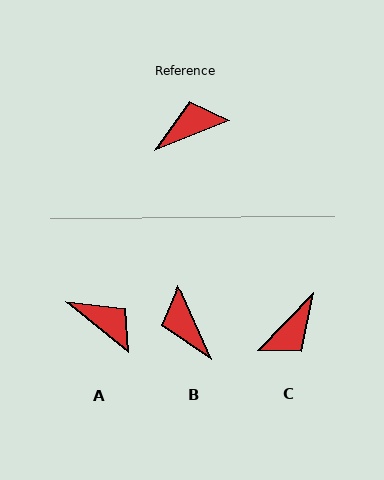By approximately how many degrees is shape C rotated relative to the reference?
Approximately 156 degrees clockwise.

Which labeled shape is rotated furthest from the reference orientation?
C, about 156 degrees away.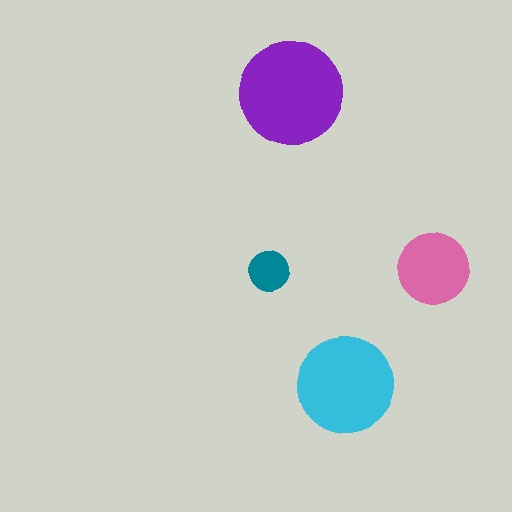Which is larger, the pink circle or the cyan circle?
The cyan one.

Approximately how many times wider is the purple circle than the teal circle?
About 2.5 times wider.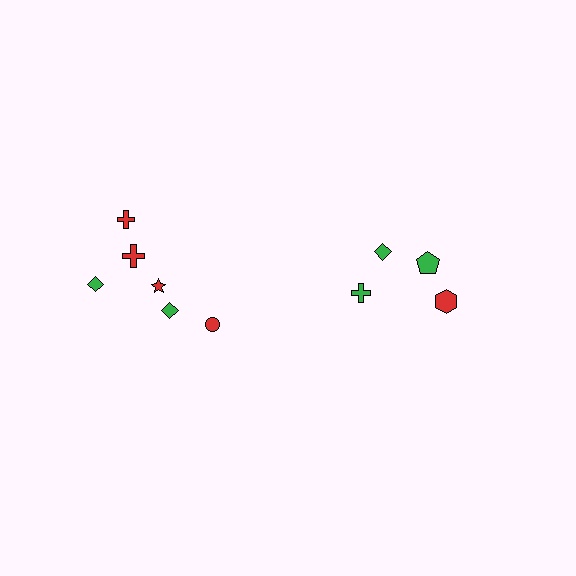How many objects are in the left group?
There are 6 objects.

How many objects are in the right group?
There are 4 objects.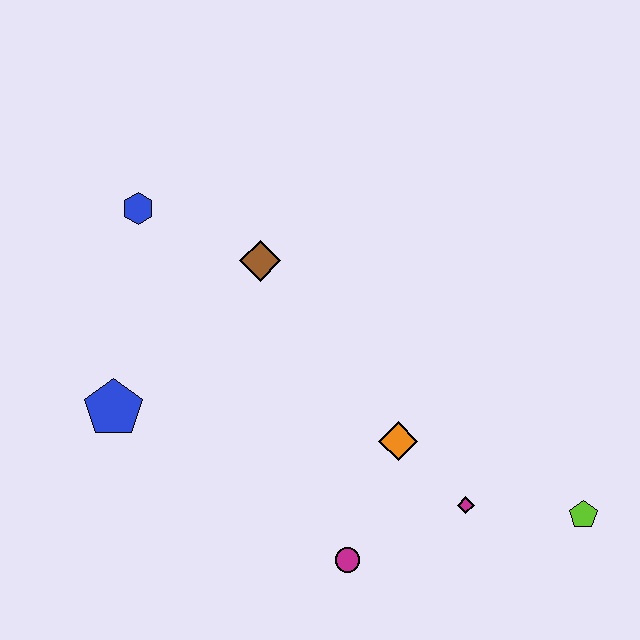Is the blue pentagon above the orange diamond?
Yes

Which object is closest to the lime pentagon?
The magenta diamond is closest to the lime pentagon.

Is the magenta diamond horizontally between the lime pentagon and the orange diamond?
Yes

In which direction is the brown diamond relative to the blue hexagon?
The brown diamond is to the right of the blue hexagon.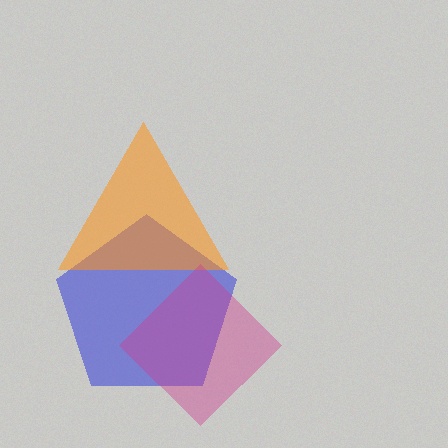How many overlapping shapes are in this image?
There are 3 overlapping shapes in the image.